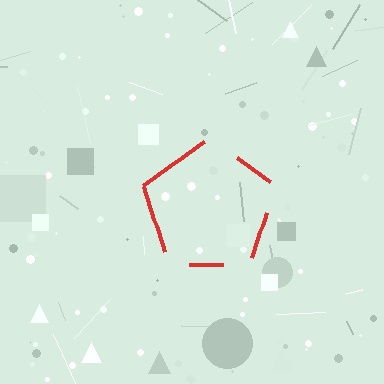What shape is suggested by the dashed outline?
The dashed outline suggests a pentagon.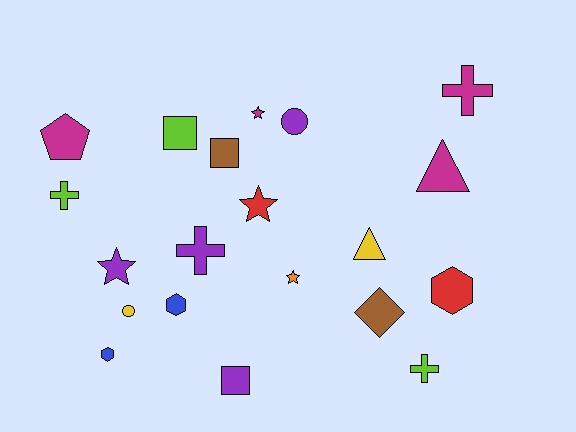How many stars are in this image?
There are 4 stars.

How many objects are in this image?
There are 20 objects.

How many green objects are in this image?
There are no green objects.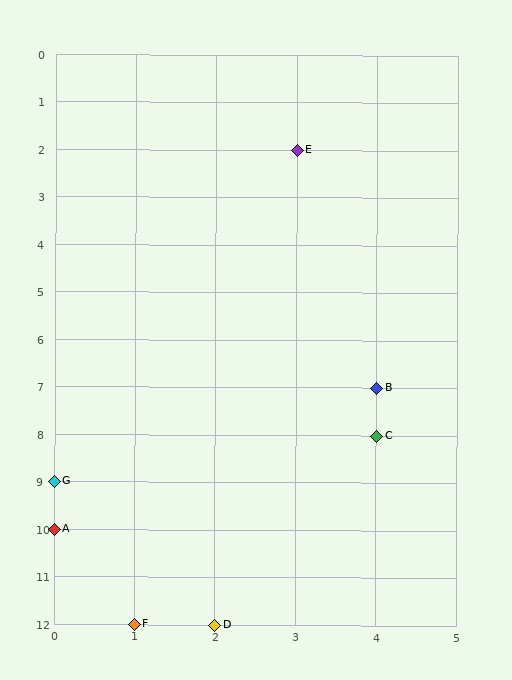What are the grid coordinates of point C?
Point C is at grid coordinates (4, 8).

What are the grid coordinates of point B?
Point B is at grid coordinates (4, 7).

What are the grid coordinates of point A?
Point A is at grid coordinates (0, 10).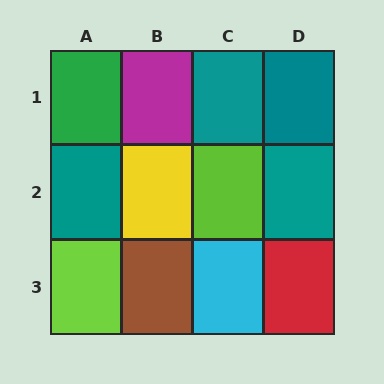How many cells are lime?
2 cells are lime.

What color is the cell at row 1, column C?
Teal.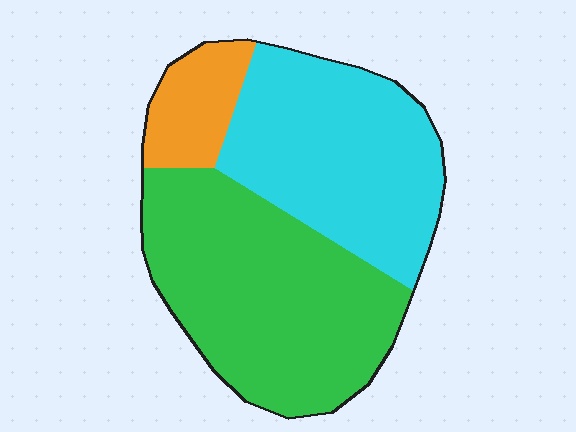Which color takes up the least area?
Orange, at roughly 10%.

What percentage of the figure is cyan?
Cyan covers 40% of the figure.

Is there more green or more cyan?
Green.